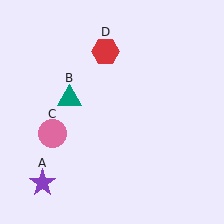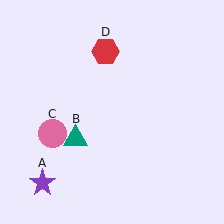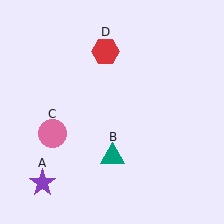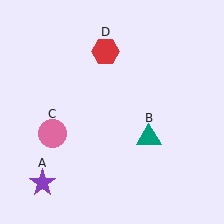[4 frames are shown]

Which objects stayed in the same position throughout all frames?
Purple star (object A) and pink circle (object C) and red hexagon (object D) remained stationary.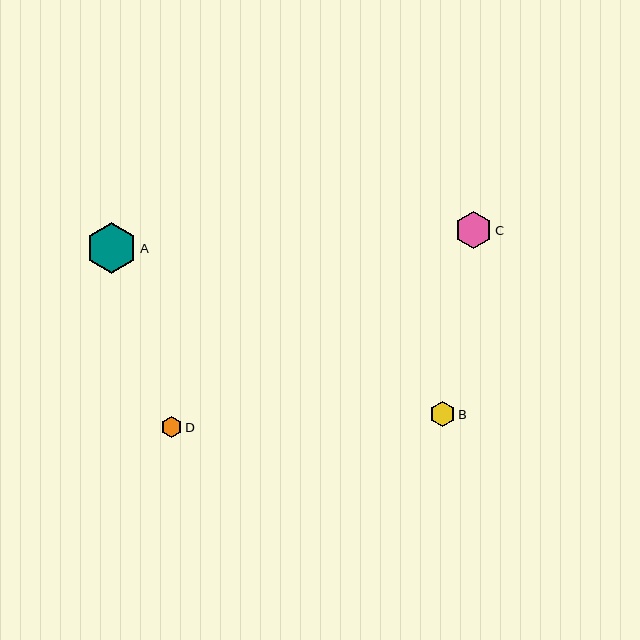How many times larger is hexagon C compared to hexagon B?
Hexagon C is approximately 1.5 times the size of hexagon B.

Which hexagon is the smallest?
Hexagon D is the smallest with a size of approximately 21 pixels.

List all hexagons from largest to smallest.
From largest to smallest: A, C, B, D.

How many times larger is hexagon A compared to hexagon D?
Hexagon A is approximately 2.4 times the size of hexagon D.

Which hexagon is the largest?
Hexagon A is the largest with a size of approximately 52 pixels.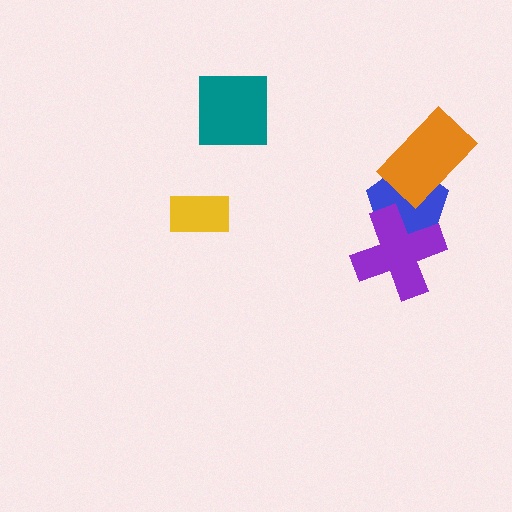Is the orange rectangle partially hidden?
No, no other shape covers it.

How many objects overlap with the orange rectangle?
1 object overlaps with the orange rectangle.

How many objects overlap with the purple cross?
1 object overlaps with the purple cross.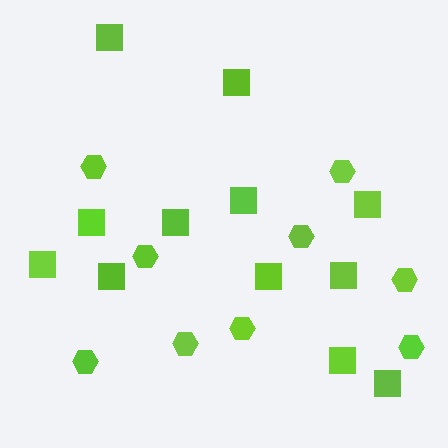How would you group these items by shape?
There are 2 groups: one group of hexagons (9) and one group of squares (12).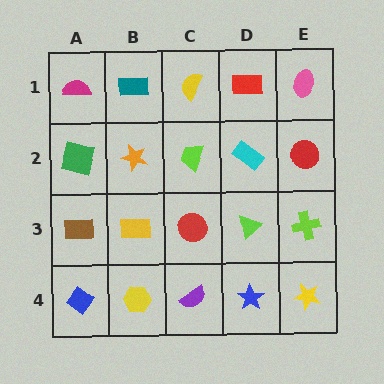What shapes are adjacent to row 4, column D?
A lime triangle (row 3, column D), a purple semicircle (row 4, column C), a yellow star (row 4, column E).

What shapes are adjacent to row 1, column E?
A red circle (row 2, column E), a red rectangle (row 1, column D).